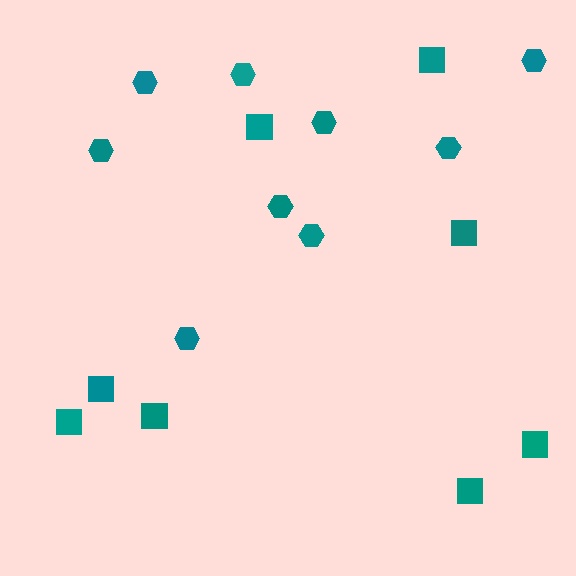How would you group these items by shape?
There are 2 groups: one group of hexagons (9) and one group of squares (8).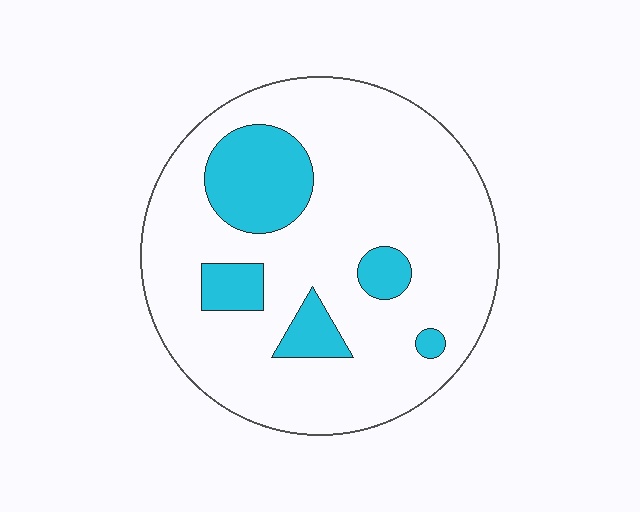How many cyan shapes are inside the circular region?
5.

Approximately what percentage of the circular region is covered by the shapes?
Approximately 20%.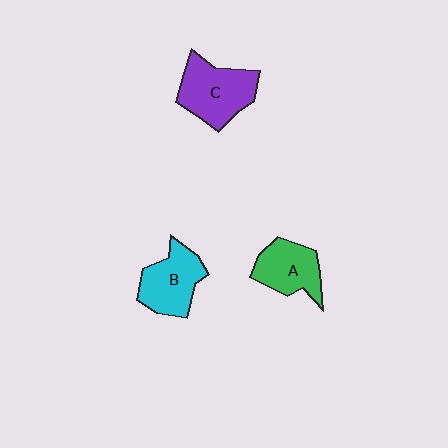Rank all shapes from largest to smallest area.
From largest to smallest: C (purple), B (cyan), A (green).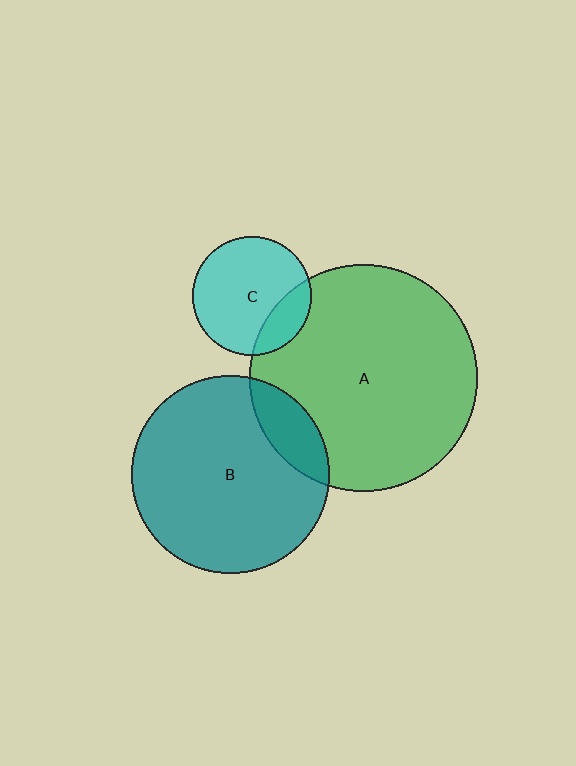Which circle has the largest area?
Circle A (green).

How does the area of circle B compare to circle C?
Approximately 2.8 times.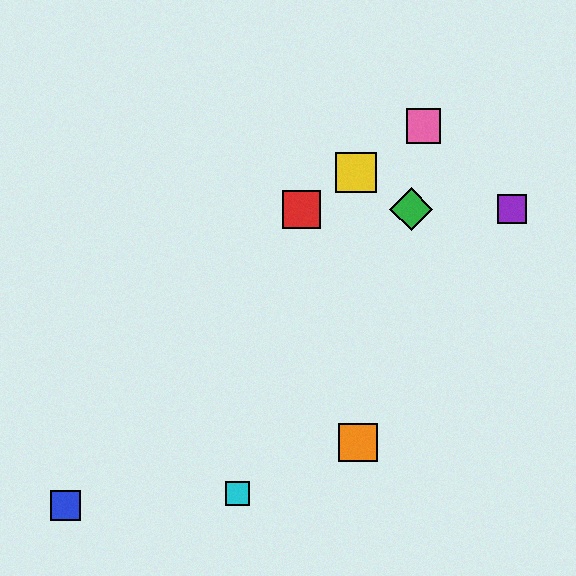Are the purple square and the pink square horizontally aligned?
No, the purple square is at y≈209 and the pink square is at y≈126.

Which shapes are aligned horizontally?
The red square, the green diamond, the purple square are aligned horizontally.